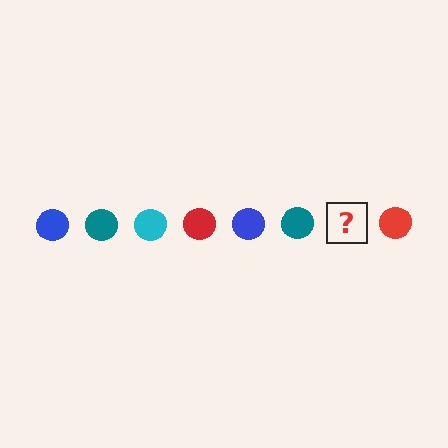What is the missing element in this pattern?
The missing element is a cyan circle.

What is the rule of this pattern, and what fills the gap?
The rule is that the pattern cycles through blue, teal, cyan, red circles. The gap should be filled with a cyan circle.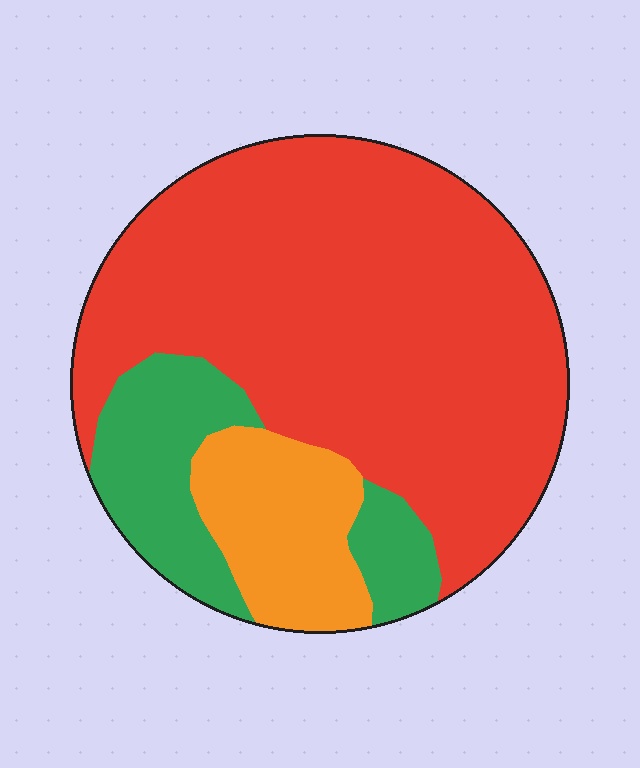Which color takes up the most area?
Red, at roughly 70%.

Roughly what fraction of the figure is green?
Green covers roughly 20% of the figure.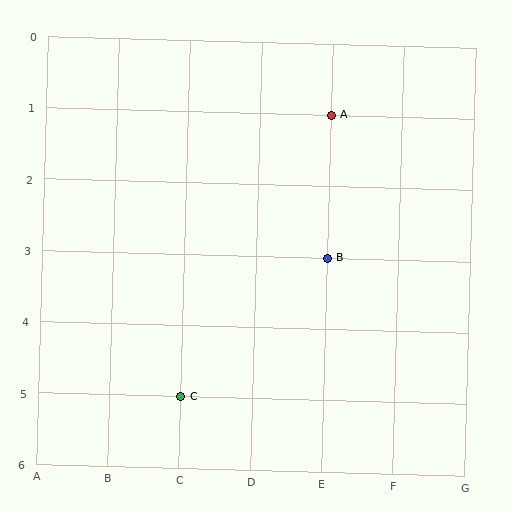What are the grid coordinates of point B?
Point B is at grid coordinates (E, 3).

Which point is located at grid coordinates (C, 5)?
Point C is at (C, 5).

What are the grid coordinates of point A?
Point A is at grid coordinates (E, 1).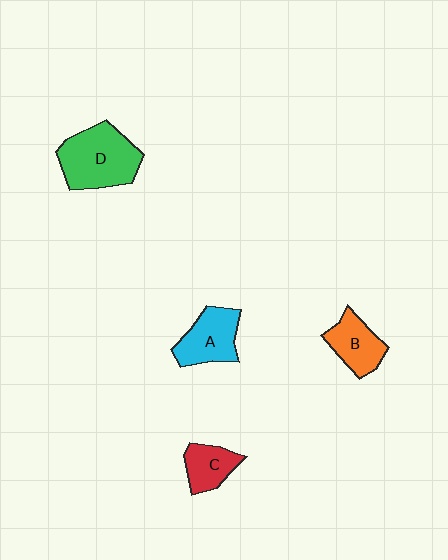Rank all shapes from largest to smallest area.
From largest to smallest: D (green), A (cyan), B (orange), C (red).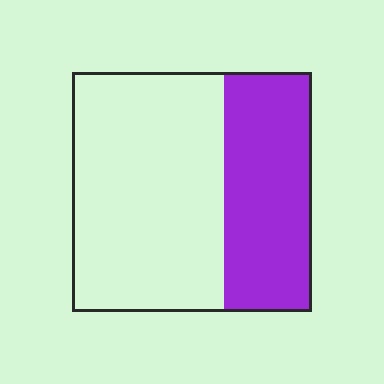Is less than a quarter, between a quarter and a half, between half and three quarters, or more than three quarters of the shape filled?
Between a quarter and a half.